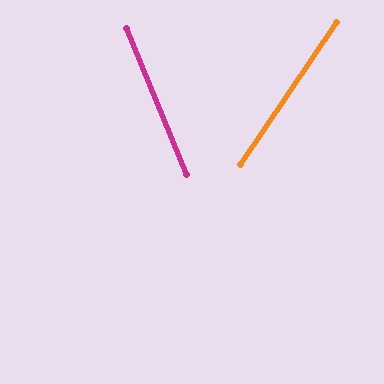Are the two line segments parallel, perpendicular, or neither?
Neither parallel nor perpendicular — they differ by about 57°.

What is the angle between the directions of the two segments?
Approximately 57 degrees.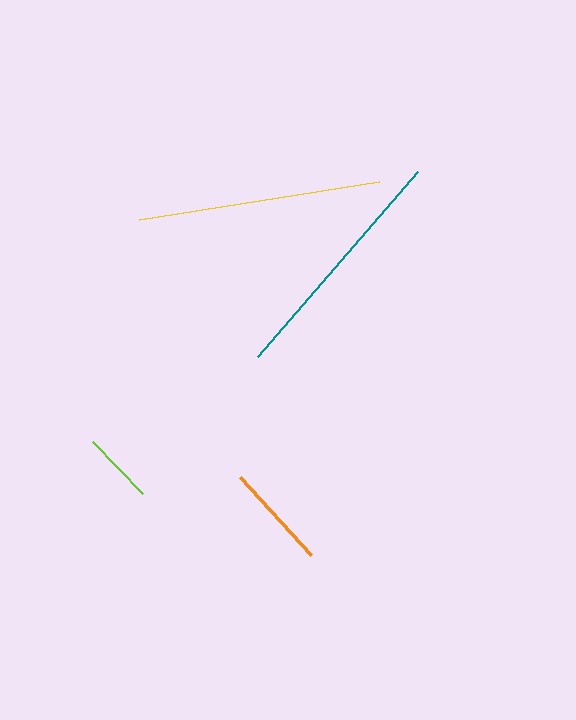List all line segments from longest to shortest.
From longest to shortest: teal, yellow, orange, lime.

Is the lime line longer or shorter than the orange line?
The orange line is longer than the lime line.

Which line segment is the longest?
The teal line is the longest at approximately 244 pixels.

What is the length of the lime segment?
The lime segment is approximately 72 pixels long.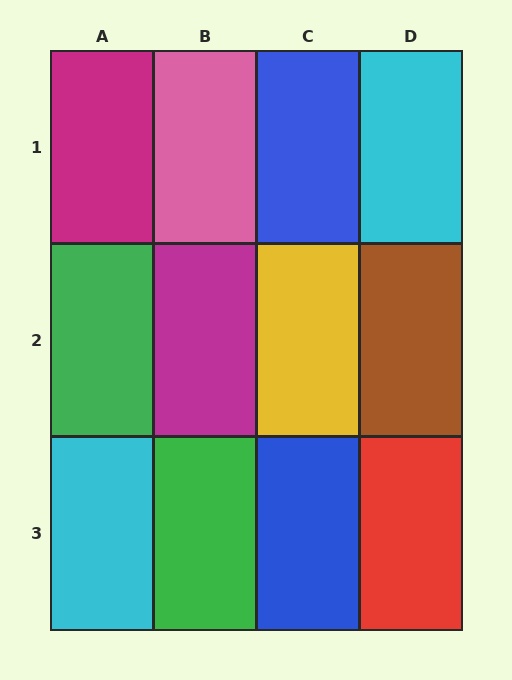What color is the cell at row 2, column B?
Magenta.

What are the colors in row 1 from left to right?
Magenta, pink, blue, cyan.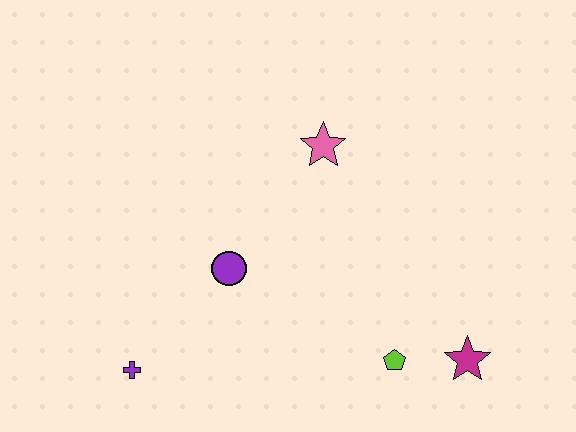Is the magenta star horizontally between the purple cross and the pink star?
No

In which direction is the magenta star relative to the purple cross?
The magenta star is to the right of the purple cross.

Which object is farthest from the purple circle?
The magenta star is farthest from the purple circle.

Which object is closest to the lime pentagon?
The magenta star is closest to the lime pentagon.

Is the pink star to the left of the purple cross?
No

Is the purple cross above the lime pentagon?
No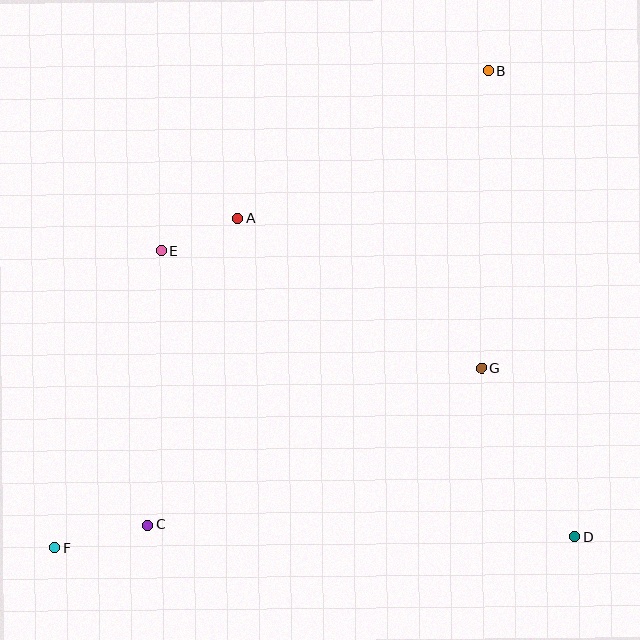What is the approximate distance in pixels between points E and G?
The distance between E and G is approximately 341 pixels.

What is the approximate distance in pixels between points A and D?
The distance between A and D is approximately 463 pixels.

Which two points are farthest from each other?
Points B and F are farthest from each other.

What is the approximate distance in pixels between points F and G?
The distance between F and G is approximately 463 pixels.